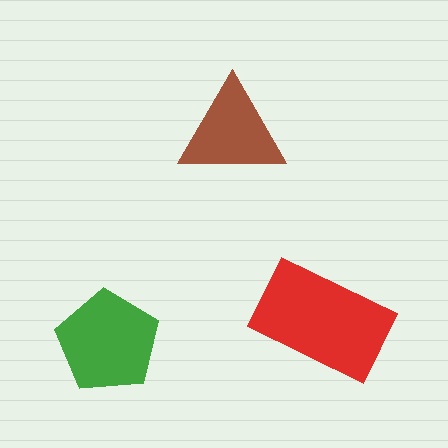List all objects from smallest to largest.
The brown triangle, the green pentagon, the red rectangle.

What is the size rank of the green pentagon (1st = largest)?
2nd.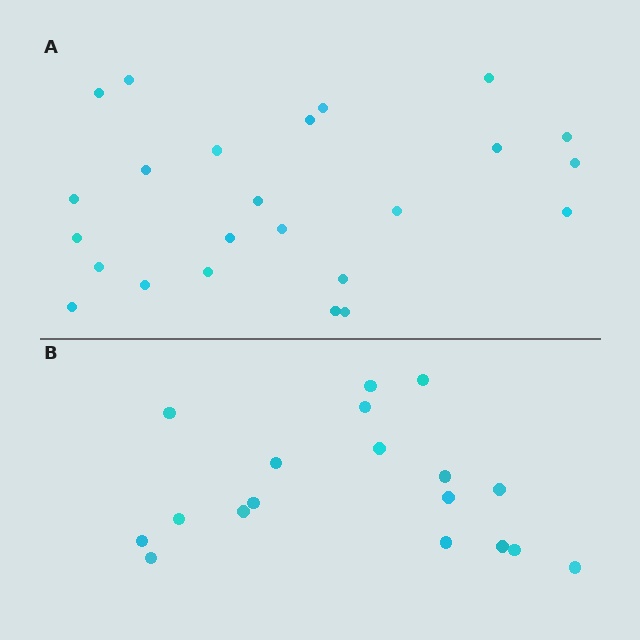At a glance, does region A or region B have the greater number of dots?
Region A (the top region) has more dots.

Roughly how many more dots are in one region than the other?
Region A has about 6 more dots than region B.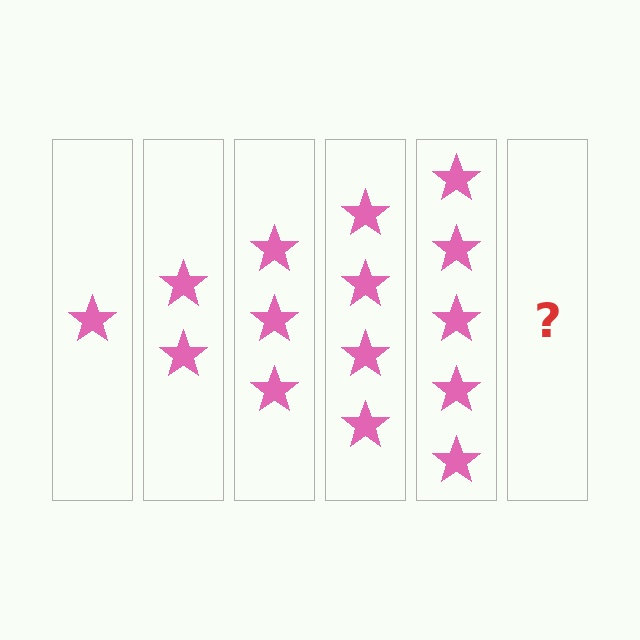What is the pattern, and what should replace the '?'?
The pattern is that each step adds one more star. The '?' should be 6 stars.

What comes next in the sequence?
The next element should be 6 stars.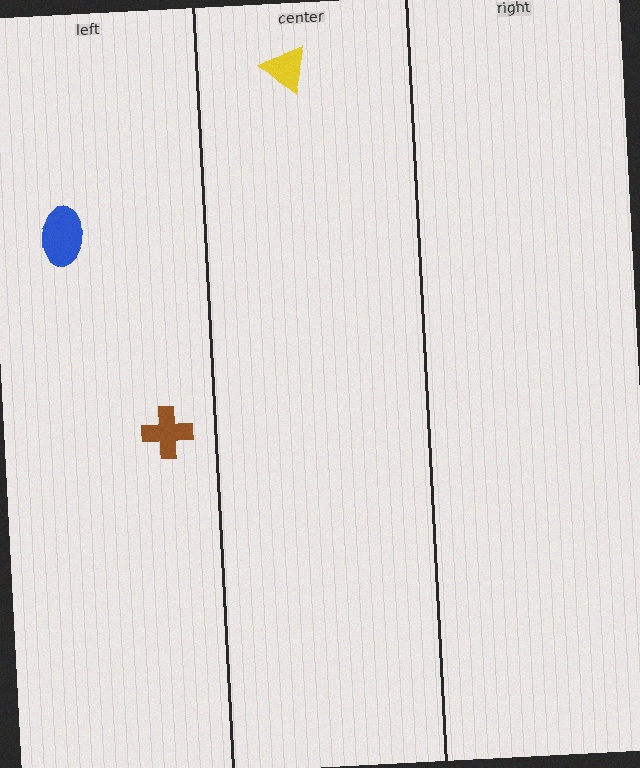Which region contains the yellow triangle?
The center region.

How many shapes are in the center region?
1.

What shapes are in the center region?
The yellow triangle.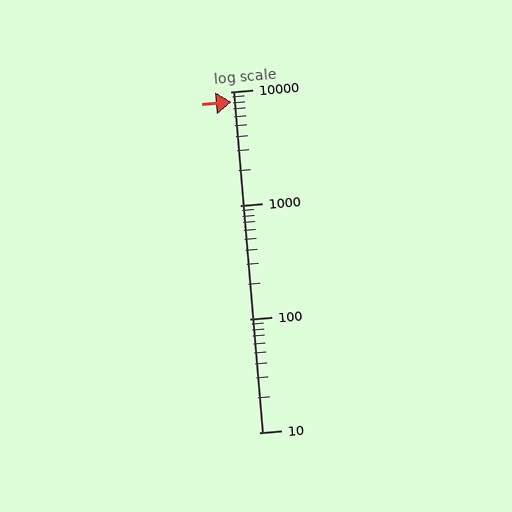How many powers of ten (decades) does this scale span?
The scale spans 3 decades, from 10 to 10000.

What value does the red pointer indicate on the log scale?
The pointer indicates approximately 8100.